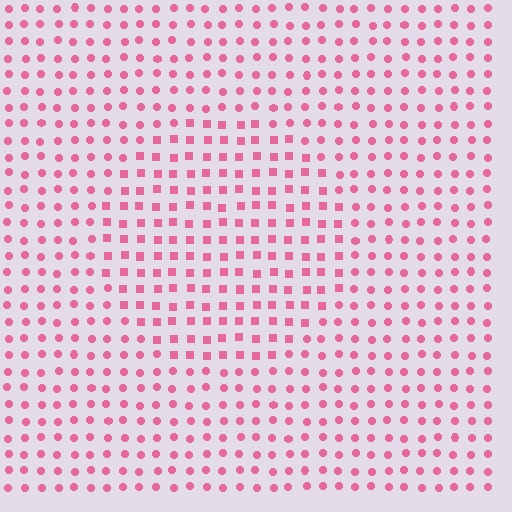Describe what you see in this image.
The image is filled with small pink elements arranged in a uniform grid. A circle-shaped region contains squares, while the surrounding area contains circles. The boundary is defined purely by the change in element shape.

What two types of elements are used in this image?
The image uses squares inside the circle region and circles outside it.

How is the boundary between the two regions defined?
The boundary is defined by a change in element shape: squares inside vs. circles outside. All elements share the same color and spacing.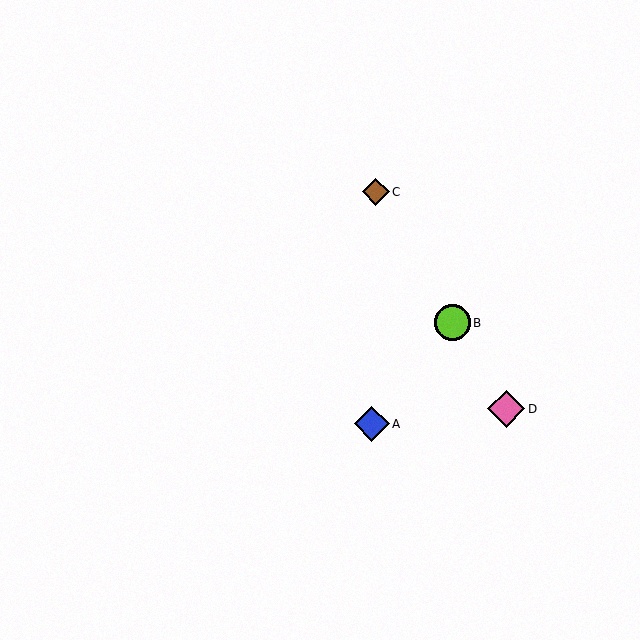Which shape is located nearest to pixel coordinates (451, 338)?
The lime circle (labeled B) at (452, 323) is nearest to that location.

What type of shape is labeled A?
Shape A is a blue diamond.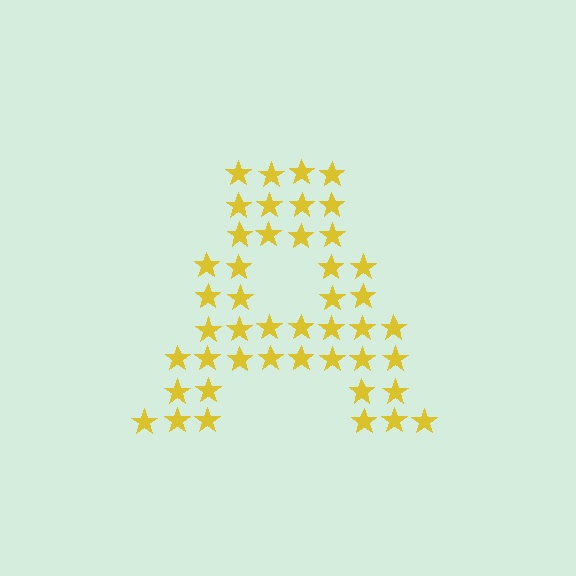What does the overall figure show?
The overall figure shows the letter A.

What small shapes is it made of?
It is made of small stars.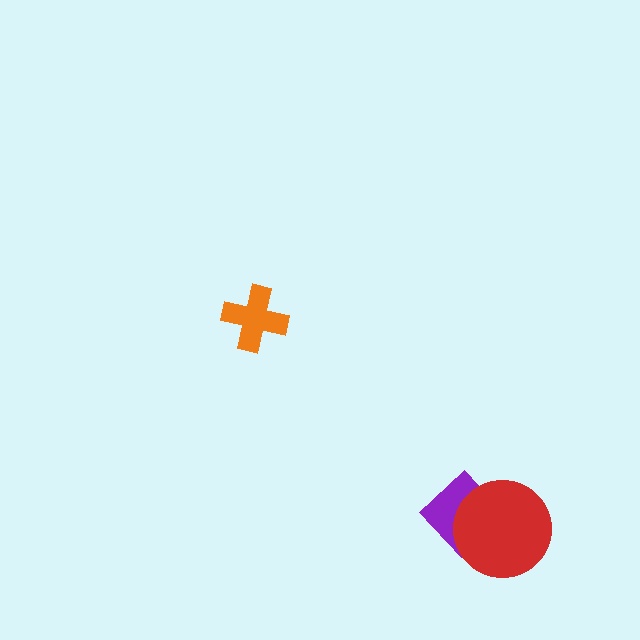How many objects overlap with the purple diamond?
1 object overlaps with the purple diamond.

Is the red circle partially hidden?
No, no other shape covers it.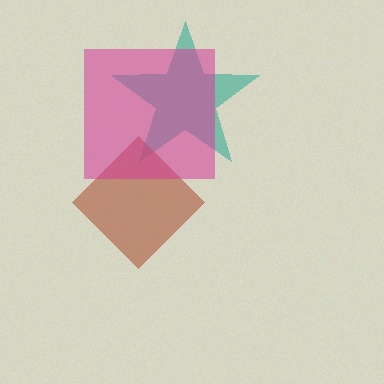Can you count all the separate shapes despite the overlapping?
Yes, there are 3 separate shapes.